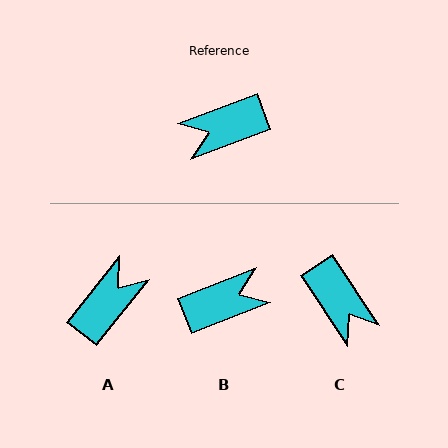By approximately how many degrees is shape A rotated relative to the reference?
Approximately 149 degrees clockwise.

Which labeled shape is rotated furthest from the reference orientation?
B, about 179 degrees away.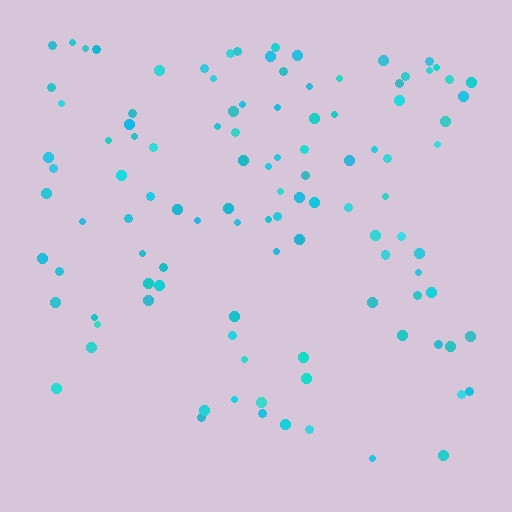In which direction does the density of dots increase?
From bottom to top, with the top side densest.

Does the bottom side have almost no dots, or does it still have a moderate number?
Still a moderate number, just noticeably fewer than the top.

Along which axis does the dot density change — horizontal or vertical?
Vertical.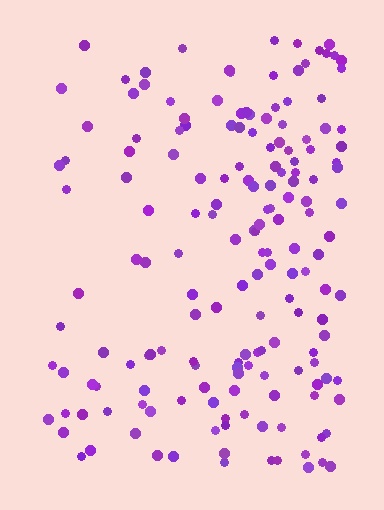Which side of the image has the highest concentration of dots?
The right.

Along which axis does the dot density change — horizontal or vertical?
Horizontal.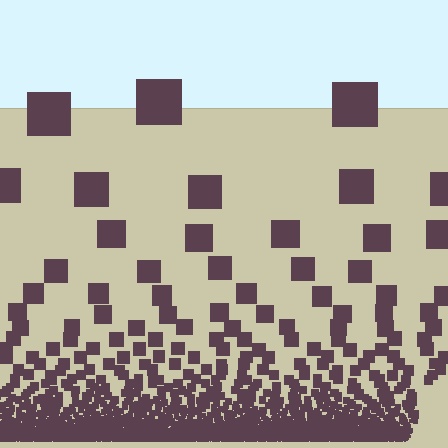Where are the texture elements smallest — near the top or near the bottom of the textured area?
Near the bottom.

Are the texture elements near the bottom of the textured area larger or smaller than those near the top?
Smaller. The gradient is inverted — elements near the bottom are smaller and denser.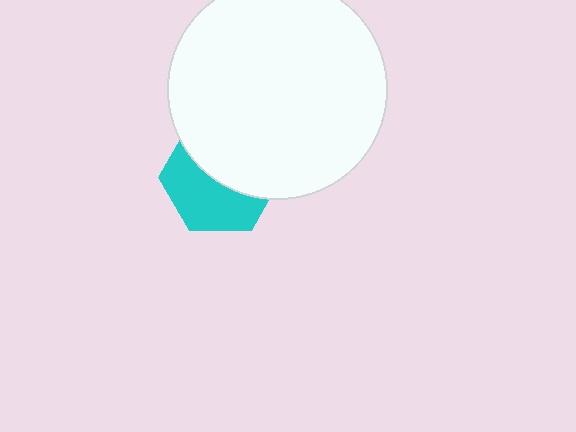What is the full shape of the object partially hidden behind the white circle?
The partially hidden object is a cyan hexagon.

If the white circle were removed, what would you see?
You would see the complete cyan hexagon.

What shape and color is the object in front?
The object in front is a white circle.